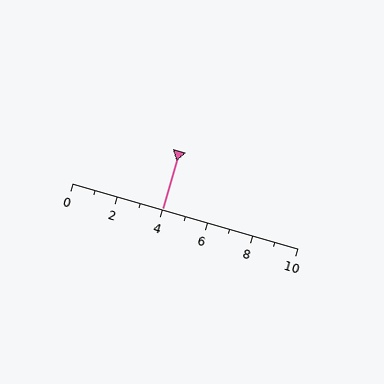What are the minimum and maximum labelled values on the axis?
The axis runs from 0 to 10.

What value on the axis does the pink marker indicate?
The marker indicates approximately 4.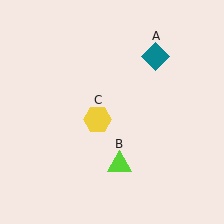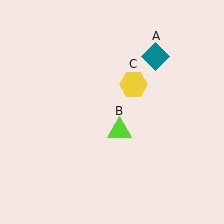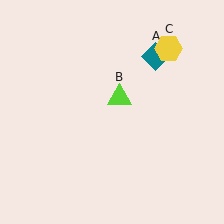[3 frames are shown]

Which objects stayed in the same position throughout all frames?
Teal diamond (object A) remained stationary.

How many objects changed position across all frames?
2 objects changed position: lime triangle (object B), yellow hexagon (object C).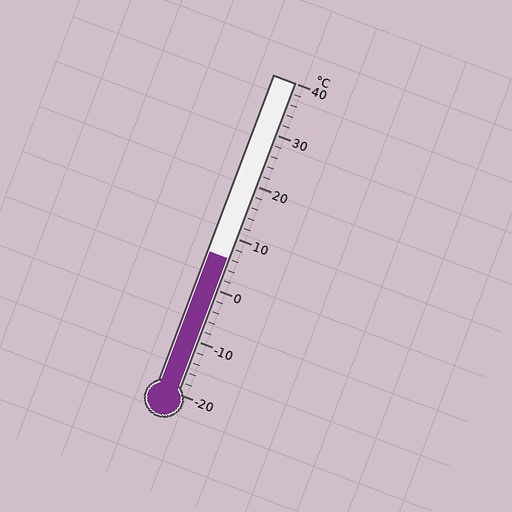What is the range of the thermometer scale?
The thermometer scale ranges from -20°C to 40°C.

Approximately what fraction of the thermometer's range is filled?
The thermometer is filled to approximately 45% of its range.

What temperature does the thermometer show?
The thermometer shows approximately 6°C.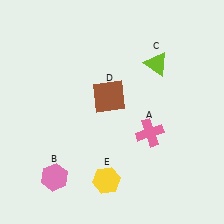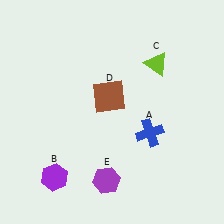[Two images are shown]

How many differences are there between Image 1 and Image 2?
There are 3 differences between the two images.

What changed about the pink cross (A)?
In Image 1, A is pink. In Image 2, it changed to blue.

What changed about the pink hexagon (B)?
In Image 1, B is pink. In Image 2, it changed to purple.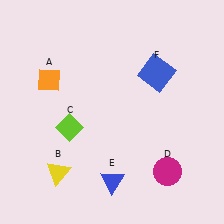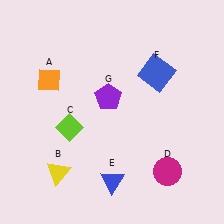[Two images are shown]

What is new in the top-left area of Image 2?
A purple pentagon (G) was added in the top-left area of Image 2.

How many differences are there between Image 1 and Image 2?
There is 1 difference between the two images.